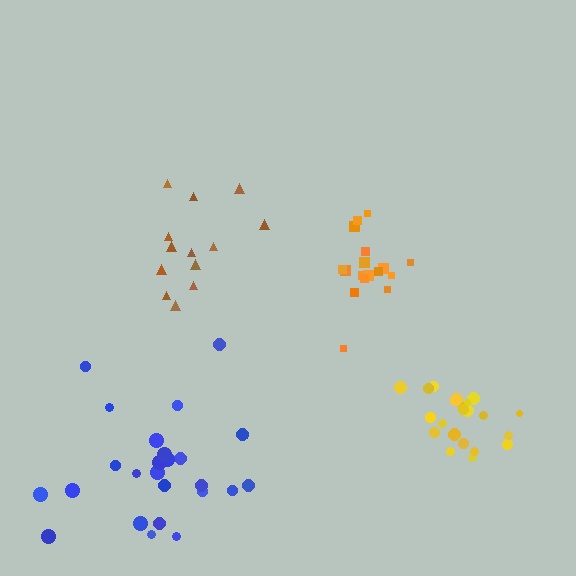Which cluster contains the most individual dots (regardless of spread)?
Blue (26).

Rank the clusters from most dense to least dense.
yellow, orange, brown, blue.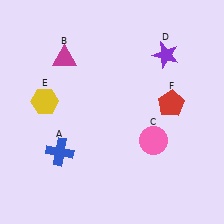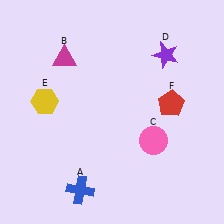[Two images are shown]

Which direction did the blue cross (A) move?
The blue cross (A) moved down.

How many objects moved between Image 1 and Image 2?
1 object moved between the two images.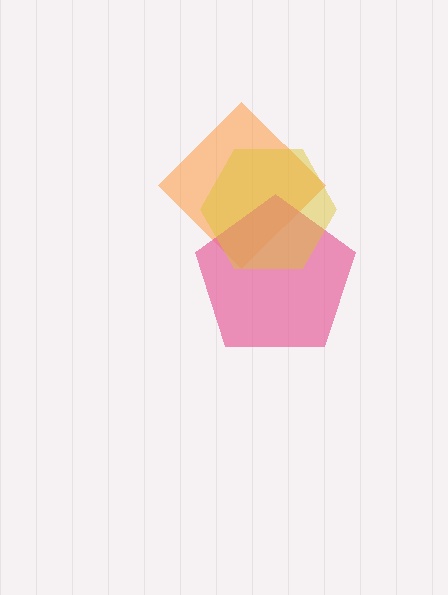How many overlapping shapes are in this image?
There are 3 overlapping shapes in the image.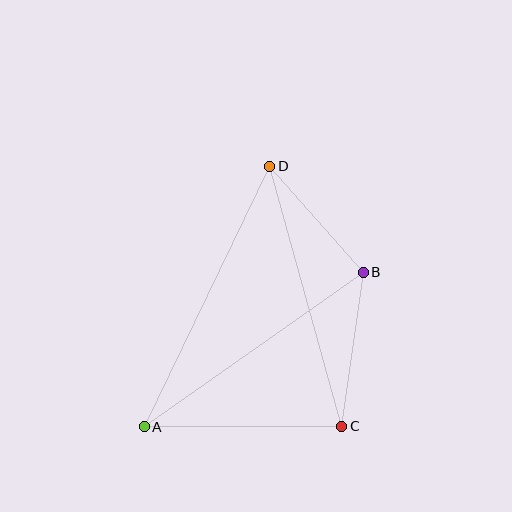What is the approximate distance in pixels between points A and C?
The distance between A and C is approximately 197 pixels.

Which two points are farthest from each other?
Points A and D are farthest from each other.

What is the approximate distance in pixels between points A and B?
The distance between A and B is approximately 268 pixels.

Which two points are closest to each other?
Points B and D are closest to each other.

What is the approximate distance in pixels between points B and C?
The distance between B and C is approximately 155 pixels.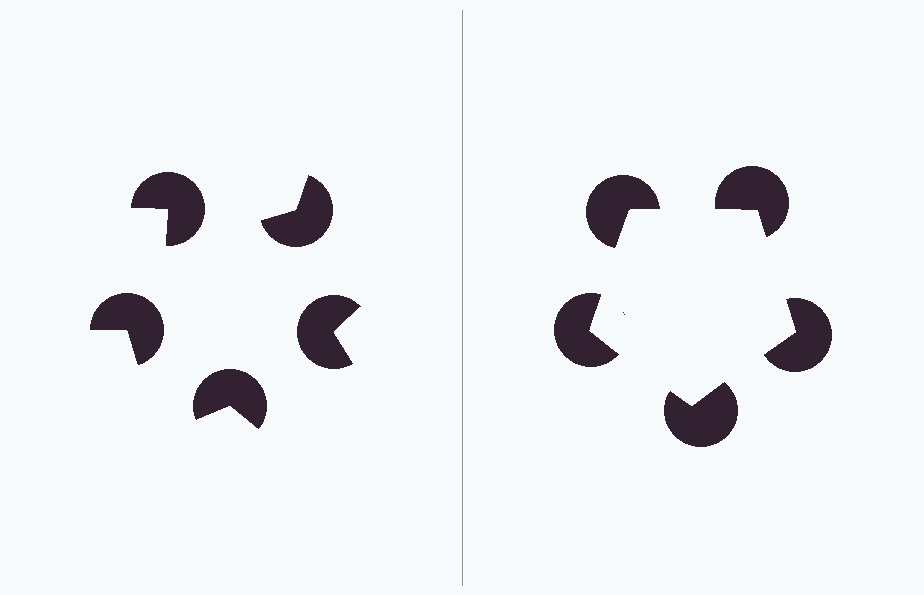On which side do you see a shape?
An illusory pentagon appears on the right side. On the left side the wedge cuts are rotated, so no coherent shape forms.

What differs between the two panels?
The pac-man discs are positioned identically on both sides; only the wedge orientations differ. On the right they align to a pentagon; on the left they are misaligned.